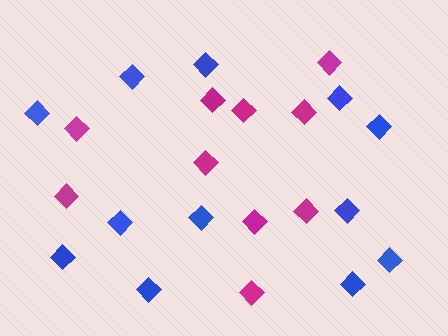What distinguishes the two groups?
There are 2 groups: one group of magenta diamonds (10) and one group of blue diamonds (12).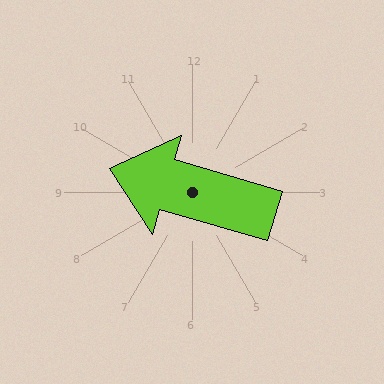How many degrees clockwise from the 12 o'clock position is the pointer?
Approximately 286 degrees.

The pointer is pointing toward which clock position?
Roughly 10 o'clock.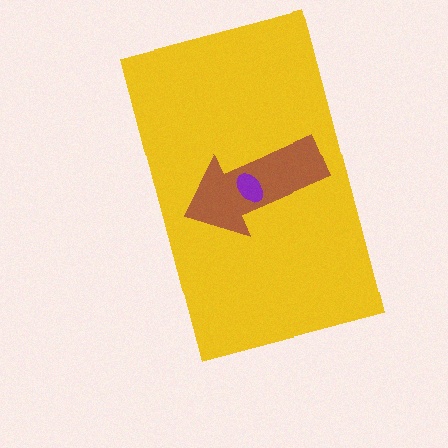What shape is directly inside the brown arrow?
The purple ellipse.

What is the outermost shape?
The yellow rectangle.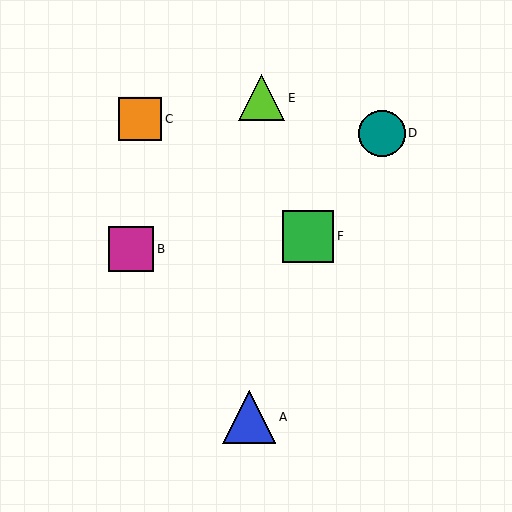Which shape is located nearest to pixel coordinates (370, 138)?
The teal circle (labeled D) at (382, 133) is nearest to that location.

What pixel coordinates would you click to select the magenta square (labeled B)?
Click at (131, 249) to select the magenta square B.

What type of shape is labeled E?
Shape E is a lime triangle.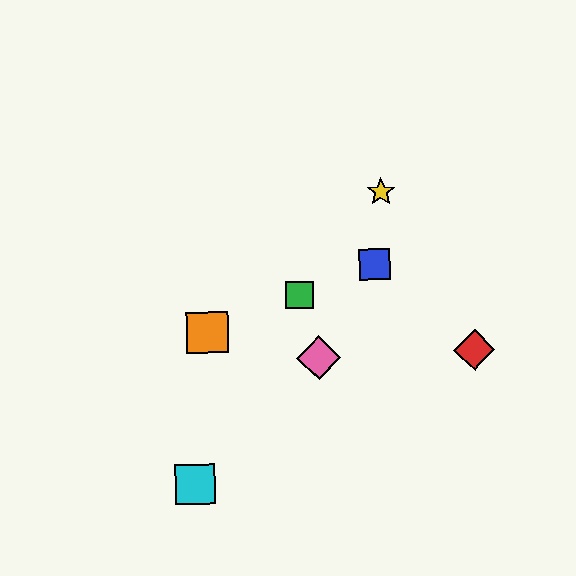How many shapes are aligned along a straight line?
4 shapes (the blue square, the green square, the purple triangle, the orange square) are aligned along a straight line.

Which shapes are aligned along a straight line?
The blue square, the green square, the purple triangle, the orange square are aligned along a straight line.